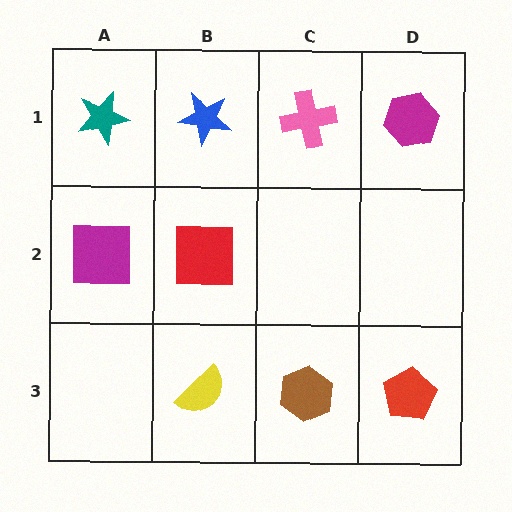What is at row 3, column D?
A red pentagon.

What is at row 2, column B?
A red square.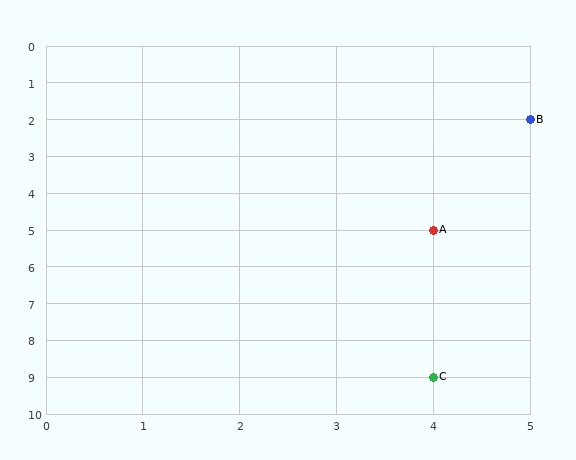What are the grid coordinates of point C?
Point C is at grid coordinates (4, 9).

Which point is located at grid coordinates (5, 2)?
Point B is at (5, 2).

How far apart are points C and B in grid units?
Points C and B are 1 column and 7 rows apart (about 7.1 grid units diagonally).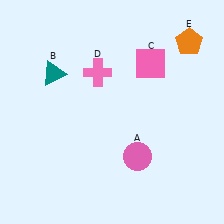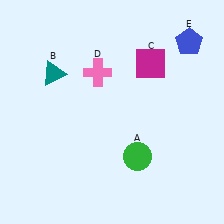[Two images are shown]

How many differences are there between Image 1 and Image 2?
There are 3 differences between the two images.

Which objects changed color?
A changed from pink to green. C changed from pink to magenta. E changed from orange to blue.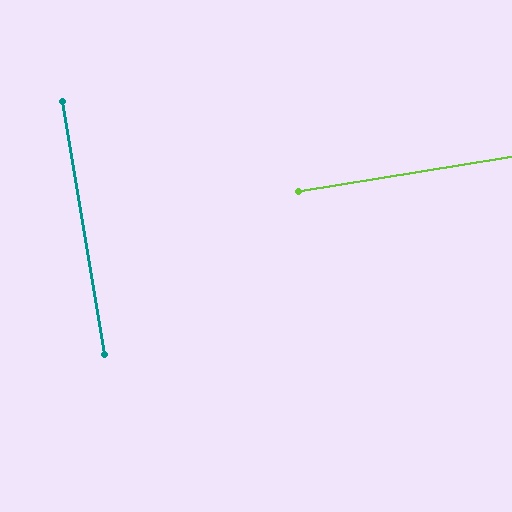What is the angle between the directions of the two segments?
Approximately 90 degrees.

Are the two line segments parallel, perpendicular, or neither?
Perpendicular — they meet at approximately 90°.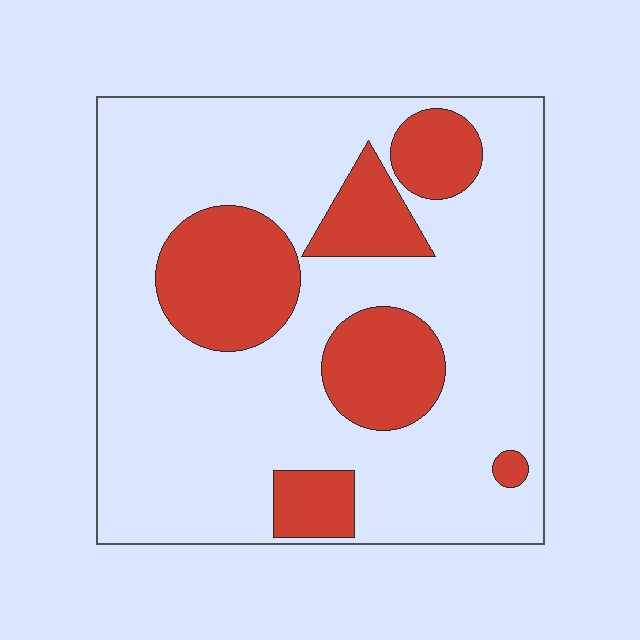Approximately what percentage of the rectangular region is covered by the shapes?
Approximately 25%.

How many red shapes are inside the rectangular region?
6.